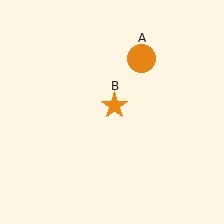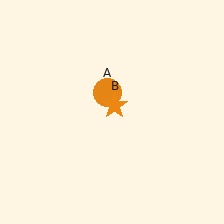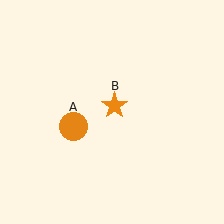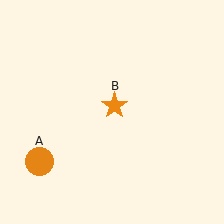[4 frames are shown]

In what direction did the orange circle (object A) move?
The orange circle (object A) moved down and to the left.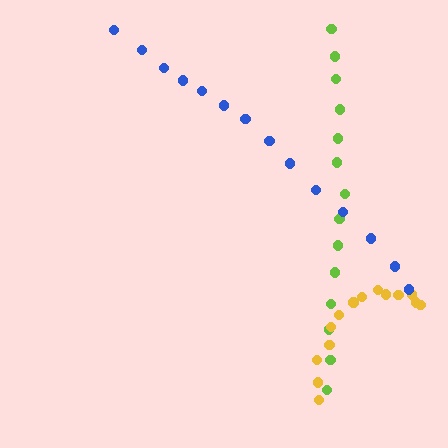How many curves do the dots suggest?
There are 3 distinct paths.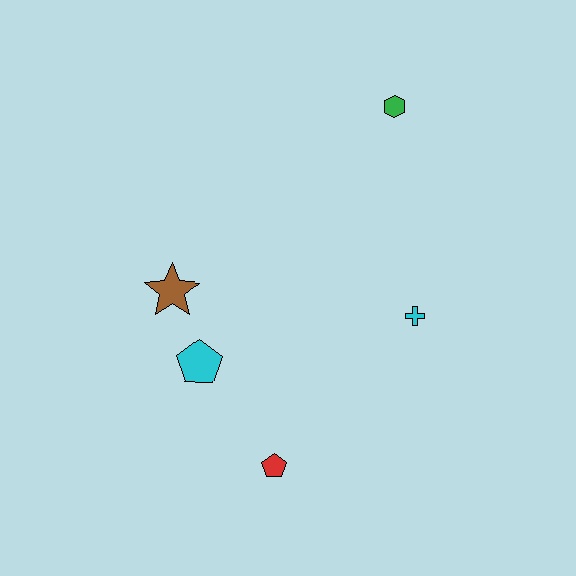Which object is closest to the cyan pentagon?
The brown star is closest to the cyan pentagon.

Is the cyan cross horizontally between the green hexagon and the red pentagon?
No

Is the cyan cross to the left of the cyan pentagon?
No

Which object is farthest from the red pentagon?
The green hexagon is farthest from the red pentagon.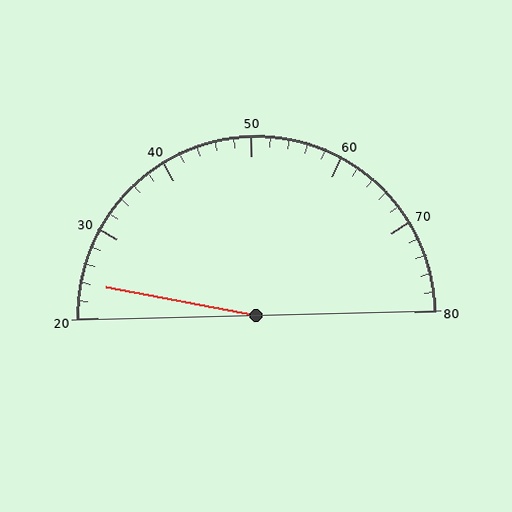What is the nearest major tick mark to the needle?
The nearest major tick mark is 20.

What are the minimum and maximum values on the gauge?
The gauge ranges from 20 to 80.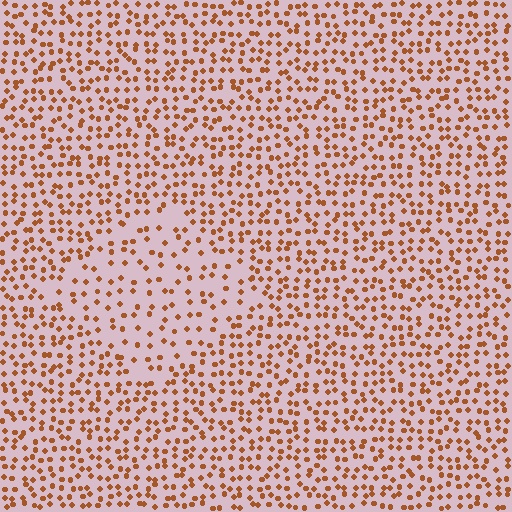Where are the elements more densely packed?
The elements are more densely packed outside the diamond boundary.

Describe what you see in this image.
The image contains small brown elements arranged at two different densities. A diamond-shaped region is visible where the elements are less densely packed than the surrounding area.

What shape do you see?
I see a diamond.